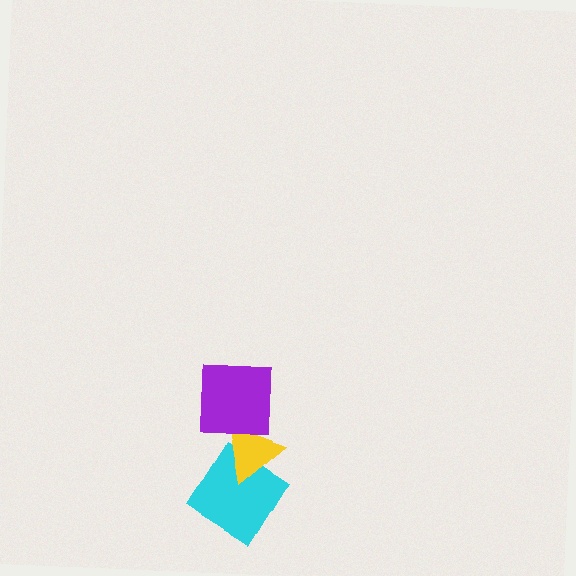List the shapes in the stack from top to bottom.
From top to bottom: the purple square, the yellow triangle, the cyan diamond.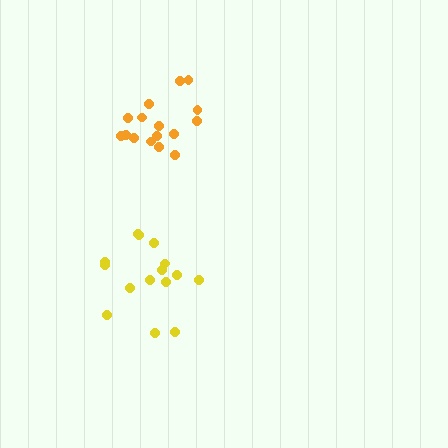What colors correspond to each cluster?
The clusters are colored: yellow, orange.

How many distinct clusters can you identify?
There are 2 distinct clusters.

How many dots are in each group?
Group 1: 15 dots, Group 2: 16 dots (31 total).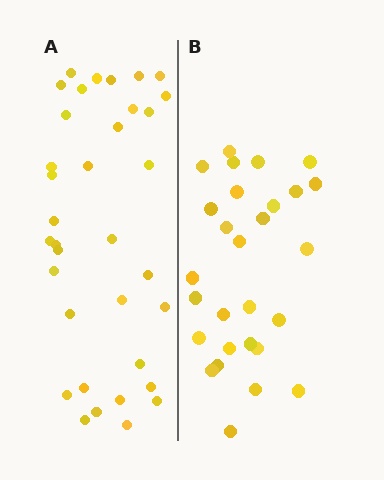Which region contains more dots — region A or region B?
Region A (the left region) has more dots.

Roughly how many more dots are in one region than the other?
Region A has roughly 8 or so more dots than region B.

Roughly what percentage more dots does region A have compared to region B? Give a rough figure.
About 25% more.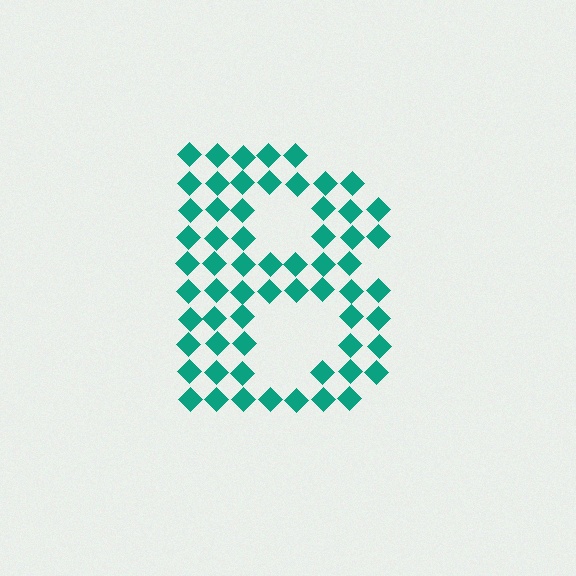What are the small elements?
The small elements are diamonds.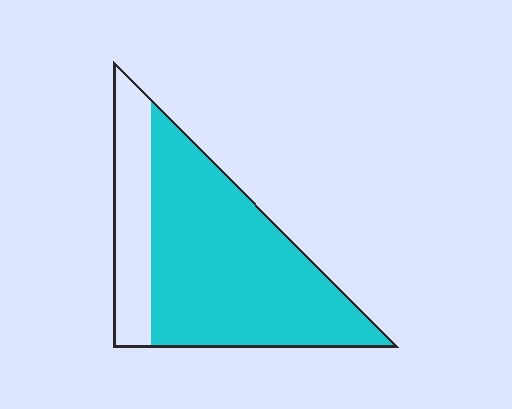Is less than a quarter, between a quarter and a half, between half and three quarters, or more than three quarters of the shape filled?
More than three quarters.